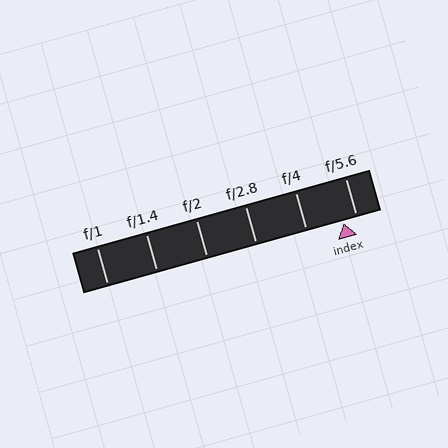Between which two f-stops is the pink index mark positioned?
The index mark is between f/4 and f/5.6.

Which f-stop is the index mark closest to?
The index mark is closest to f/5.6.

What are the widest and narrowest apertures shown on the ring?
The widest aperture shown is f/1 and the narrowest is f/5.6.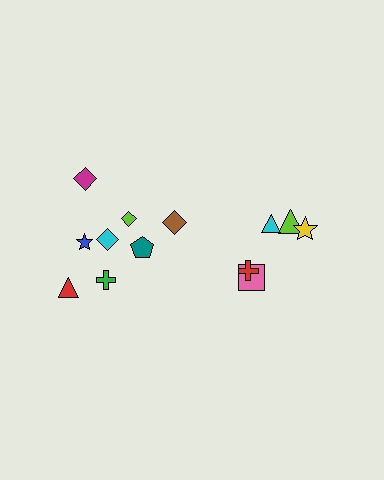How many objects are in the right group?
There are 5 objects.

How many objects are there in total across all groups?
There are 13 objects.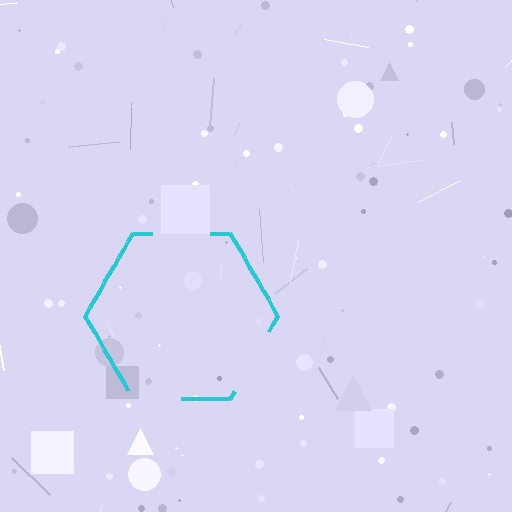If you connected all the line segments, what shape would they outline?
They would outline a hexagon.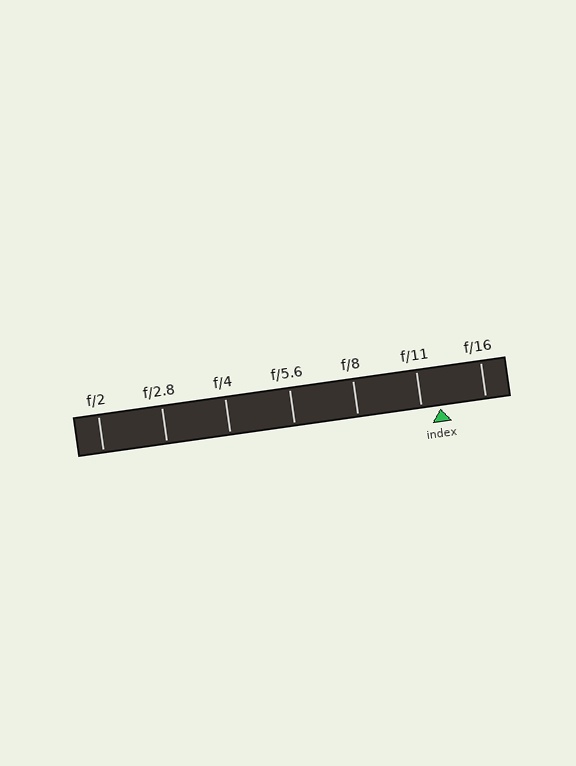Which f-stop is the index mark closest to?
The index mark is closest to f/11.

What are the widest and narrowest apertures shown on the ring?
The widest aperture shown is f/2 and the narrowest is f/16.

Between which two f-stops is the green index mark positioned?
The index mark is between f/11 and f/16.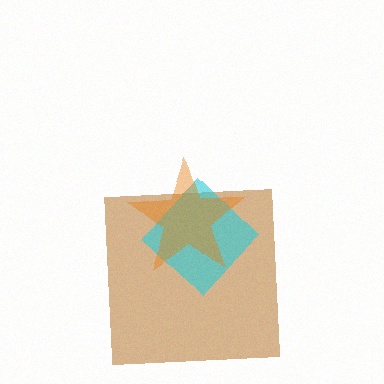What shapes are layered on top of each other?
The layered shapes are: a brown square, a cyan diamond, an orange star.